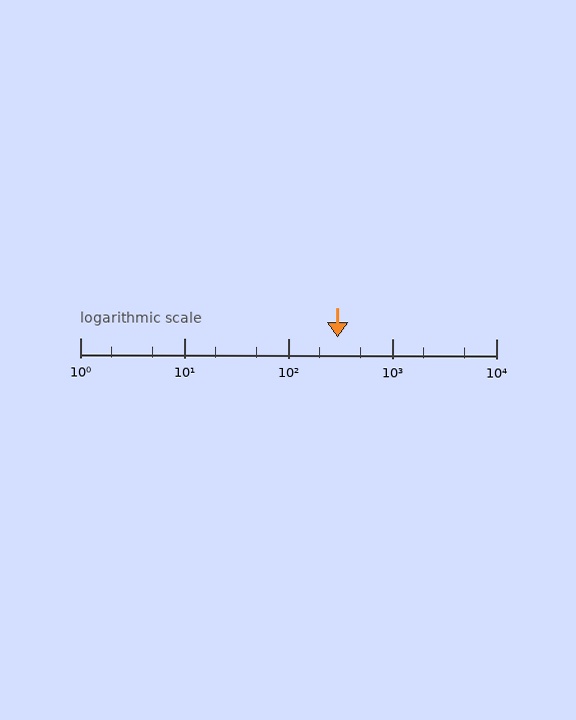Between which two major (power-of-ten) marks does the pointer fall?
The pointer is between 100 and 1000.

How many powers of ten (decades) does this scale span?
The scale spans 4 decades, from 1 to 10000.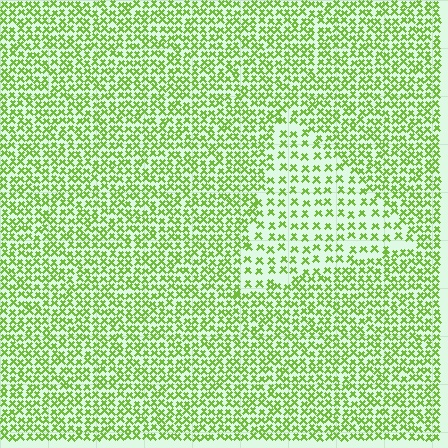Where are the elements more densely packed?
The elements are more densely packed outside the triangle boundary.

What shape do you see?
I see a triangle.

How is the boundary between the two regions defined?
The boundary is defined by a change in element density (approximately 1.9x ratio). All elements are the same color, size, and shape.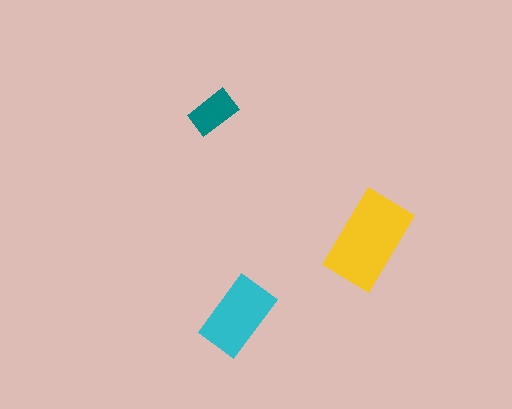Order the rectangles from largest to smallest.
the yellow one, the cyan one, the teal one.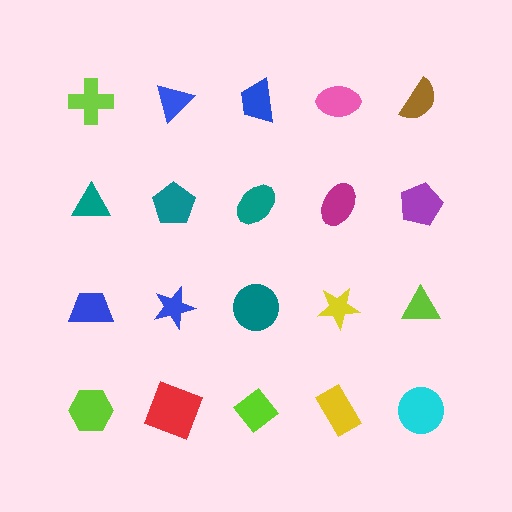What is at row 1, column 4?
A pink ellipse.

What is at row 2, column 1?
A teal triangle.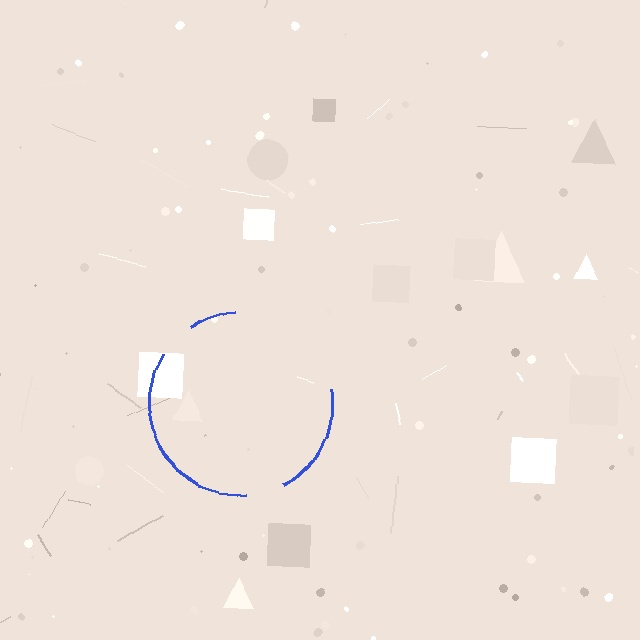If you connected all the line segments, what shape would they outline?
They would outline a circle.